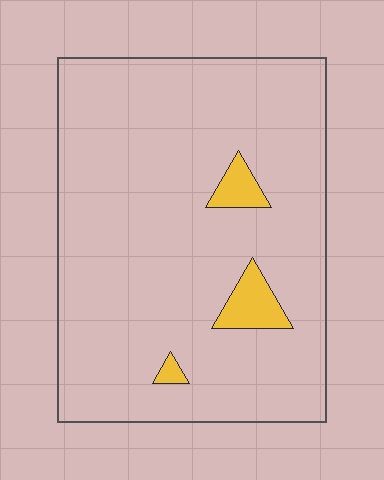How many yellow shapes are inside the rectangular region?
3.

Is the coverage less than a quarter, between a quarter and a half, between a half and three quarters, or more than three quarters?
Less than a quarter.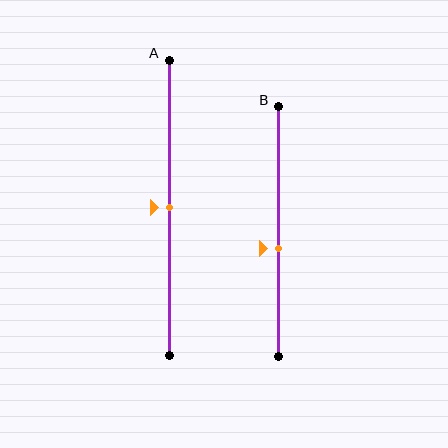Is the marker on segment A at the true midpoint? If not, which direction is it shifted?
Yes, the marker on segment A is at the true midpoint.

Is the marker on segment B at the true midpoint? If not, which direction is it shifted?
No, the marker on segment B is shifted downward by about 7% of the segment length.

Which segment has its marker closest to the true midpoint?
Segment A has its marker closest to the true midpoint.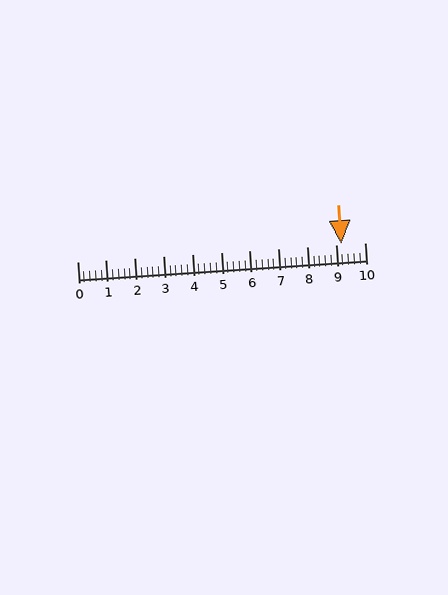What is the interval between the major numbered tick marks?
The major tick marks are spaced 1 units apart.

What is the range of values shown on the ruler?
The ruler shows values from 0 to 10.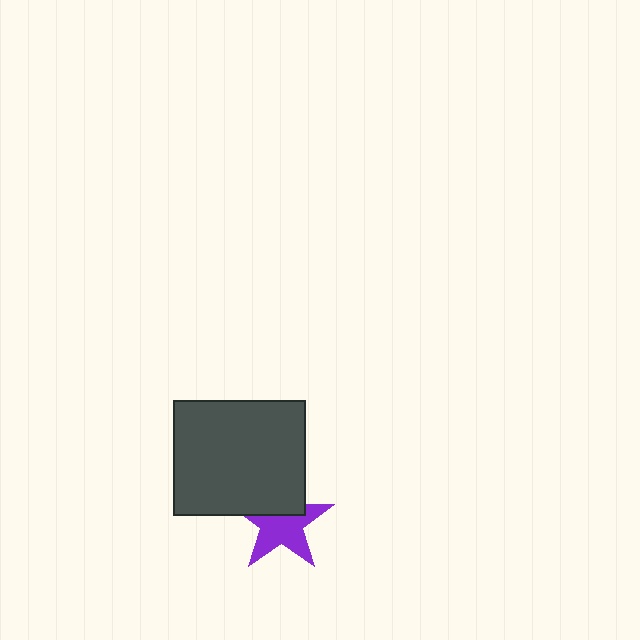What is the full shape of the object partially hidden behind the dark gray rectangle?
The partially hidden object is a purple star.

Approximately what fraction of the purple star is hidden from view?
Roughly 36% of the purple star is hidden behind the dark gray rectangle.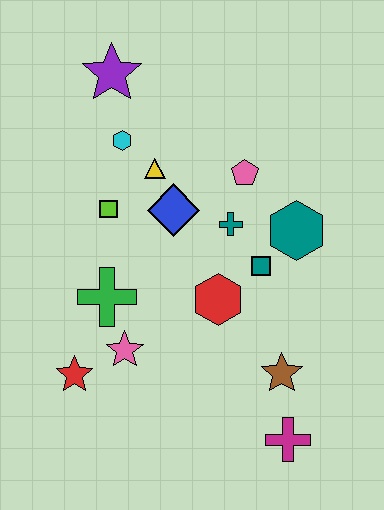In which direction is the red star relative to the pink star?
The red star is to the left of the pink star.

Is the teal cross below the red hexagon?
No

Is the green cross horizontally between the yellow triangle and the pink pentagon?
No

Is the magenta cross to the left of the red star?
No